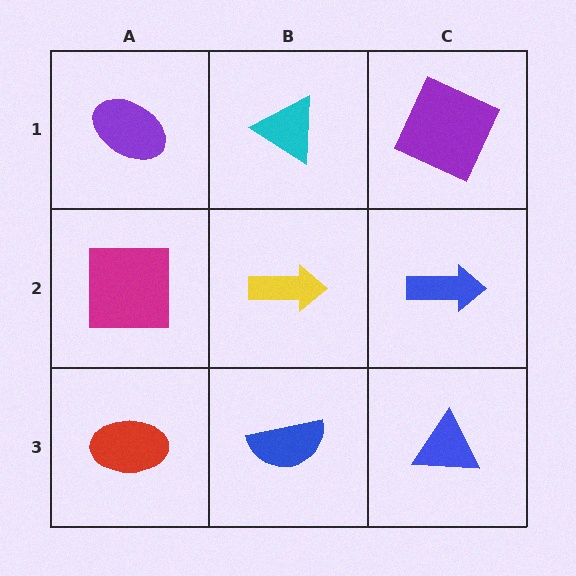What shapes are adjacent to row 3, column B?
A yellow arrow (row 2, column B), a red ellipse (row 3, column A), a blue triangle (row 3, column C).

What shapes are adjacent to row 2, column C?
A purple square (row 1, column C), a blue triangle (row 3, column C), a yellow arrow (row 2, column B).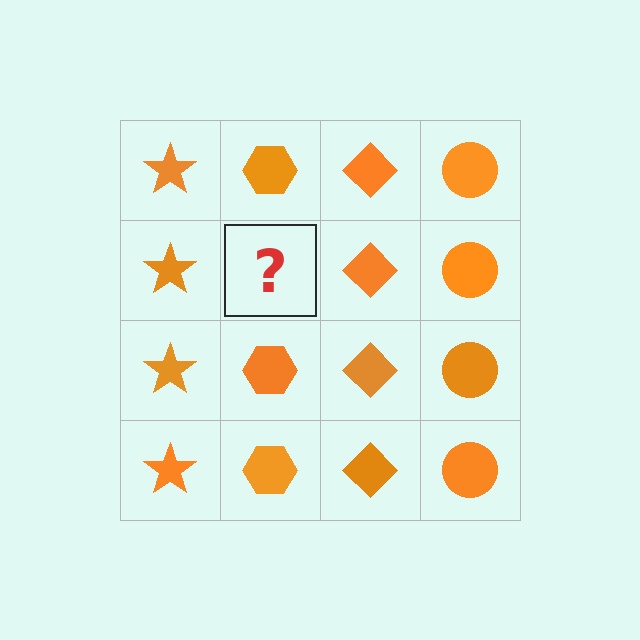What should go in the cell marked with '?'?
The missing cell should contain an orange hexagon.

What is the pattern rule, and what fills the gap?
The rule is that each column has a consistent shape. The gap should be filled with an orange hexagon.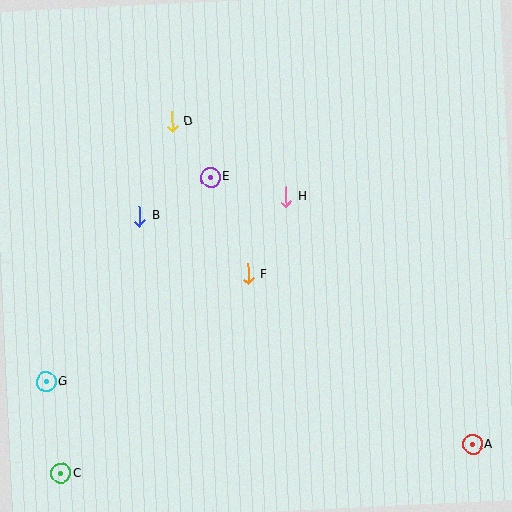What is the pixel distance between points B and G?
The distance between B and G is 191 pixels.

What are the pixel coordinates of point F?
Point F is at (248, 274).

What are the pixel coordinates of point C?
Point C is at (61, 473).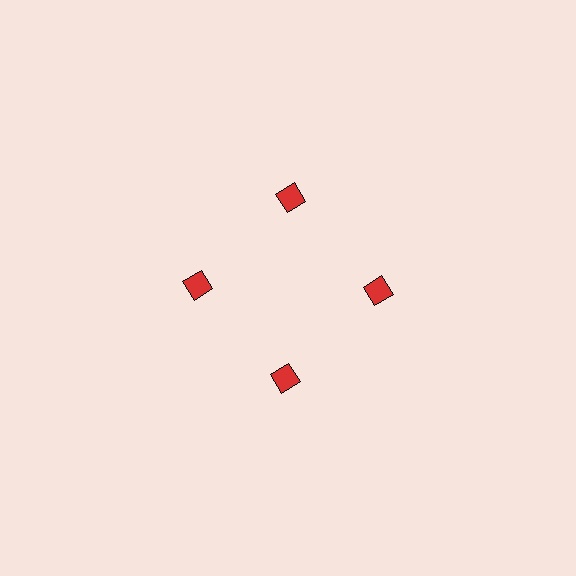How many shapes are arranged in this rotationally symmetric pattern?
There are 4 shapes, arranged in 4 groups of 1.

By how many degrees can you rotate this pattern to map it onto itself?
The pattern maps onto itself every 90 degrees of rotation.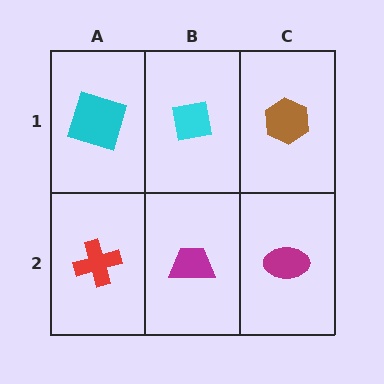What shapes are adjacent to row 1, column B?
A magenta trapezoid (row 2, column B), a cyan square (row 1, column A), a brown hexagon (row 1, column C).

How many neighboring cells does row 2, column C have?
2.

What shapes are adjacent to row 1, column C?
A magenta ellipse (row 2, column C), a cyan square (row 1, column B).